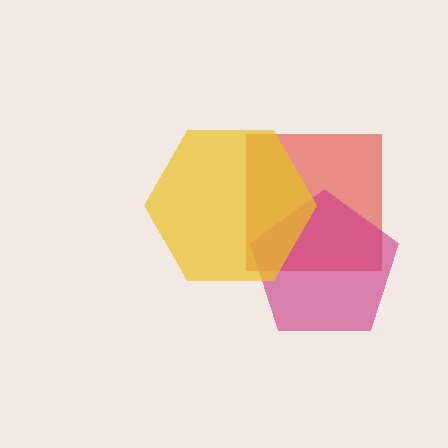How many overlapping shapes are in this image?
There are 3 overlapping shapes in the image.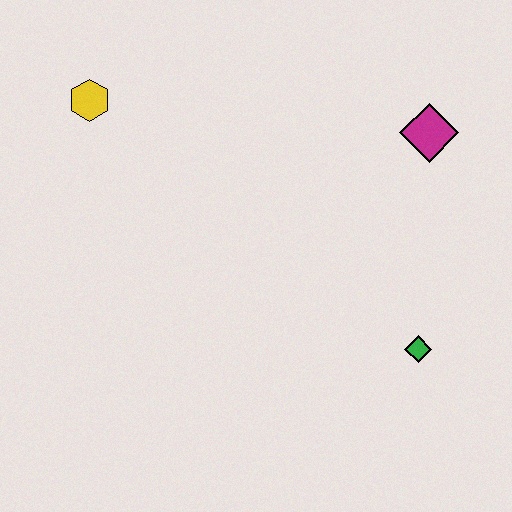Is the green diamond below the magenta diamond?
Yes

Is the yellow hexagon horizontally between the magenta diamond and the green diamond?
No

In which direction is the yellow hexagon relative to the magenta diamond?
The yellow hexagon is to the left of the magenta diamond.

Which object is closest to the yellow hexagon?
The magenta diamond is closest to the yellow hexagon.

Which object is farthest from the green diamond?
The yellow hexagon is farthest from the green diamond.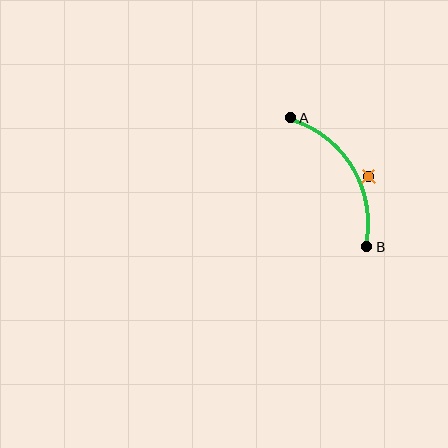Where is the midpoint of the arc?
The arc midpoint is the point on the curve farthest from the straight line joining A and B. It sits to the right of that line.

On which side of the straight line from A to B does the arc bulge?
The arc bulges to the right of the straight line connecting A and B.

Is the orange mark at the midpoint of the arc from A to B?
No — the orange mark does not lie on the arc at all. It sits slightly outside the curve.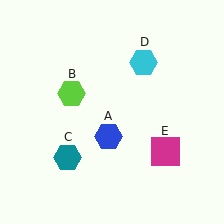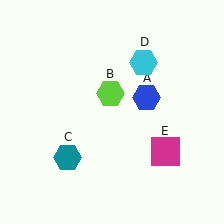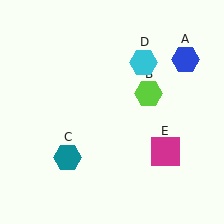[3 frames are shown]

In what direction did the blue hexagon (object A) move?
The blue hexagon (object A) moved up and to the right.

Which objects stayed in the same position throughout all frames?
Teal hexagon (object C) and cyan hexagon (object D) and magenta square (object E) remained stationary.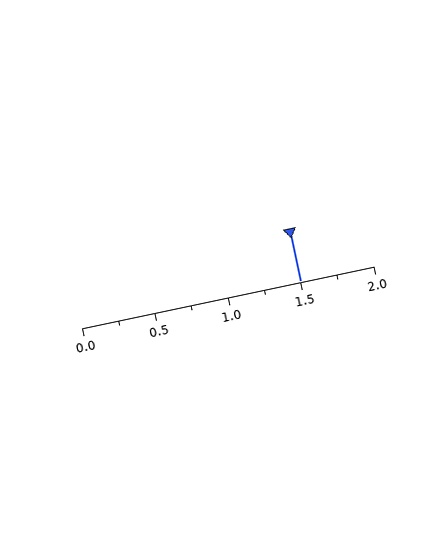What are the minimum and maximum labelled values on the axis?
The axis runs from 0.0 to 2.0.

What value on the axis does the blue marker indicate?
The marker indicates approximately 1.5.